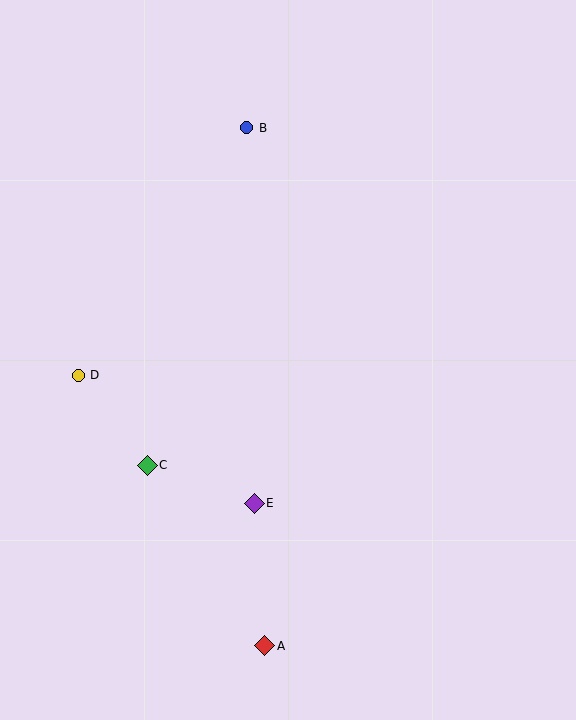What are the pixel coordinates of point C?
Point C is at (147, 465).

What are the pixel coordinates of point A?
Point A is at (265, 646).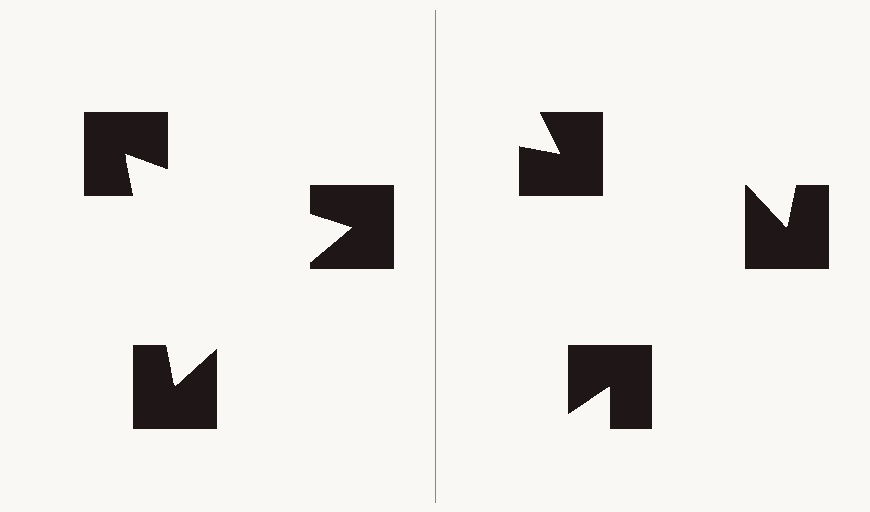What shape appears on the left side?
An illusory triangle.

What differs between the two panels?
The notched squares are positioned identically on both sides; only the wedge orientations differ. On the left they align to a triangle; on the right they are misaligned.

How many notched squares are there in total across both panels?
6 — 3 on each side.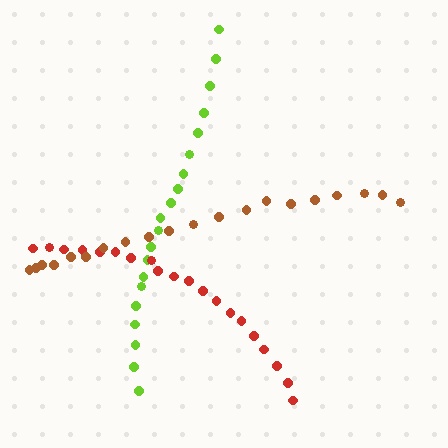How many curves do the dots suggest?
There are 3 distinct paths.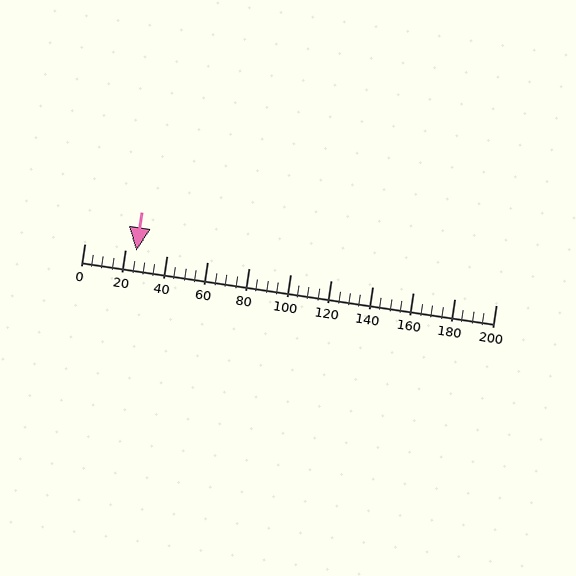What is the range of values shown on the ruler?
The ruler shows values from 0 to 200.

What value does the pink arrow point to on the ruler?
The pink arrow points to approximately 25.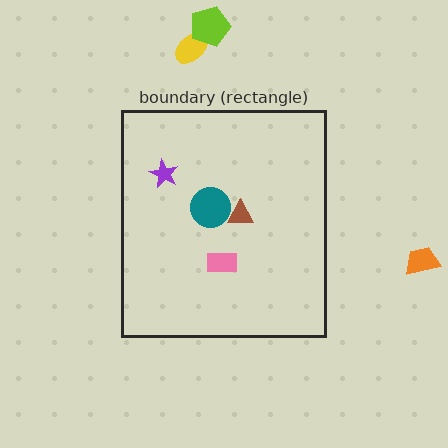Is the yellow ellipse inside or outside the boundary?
Outside.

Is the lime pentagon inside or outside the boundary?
Outside.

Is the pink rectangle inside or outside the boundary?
Inside.